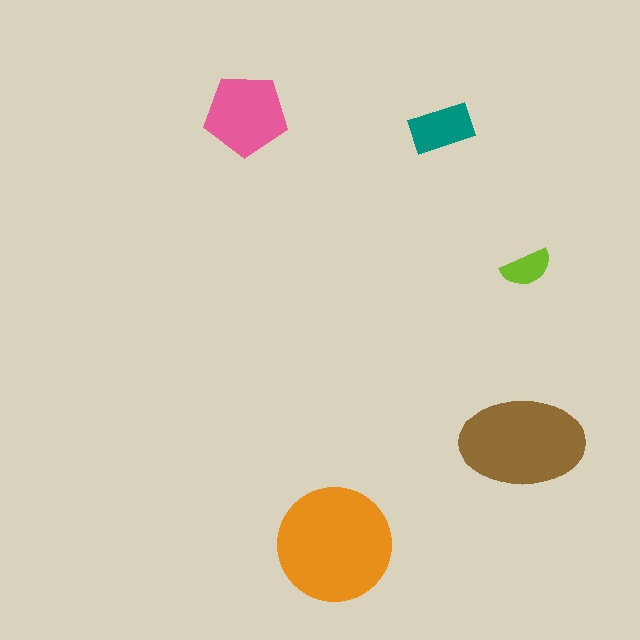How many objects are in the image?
There are 5 objects in the image.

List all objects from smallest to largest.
The lime semicircle, the teal rectangle, the pink pentagon, the brown ellipse, the orange circle.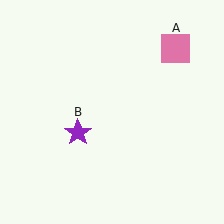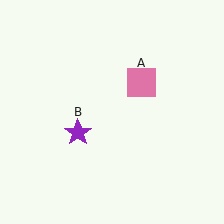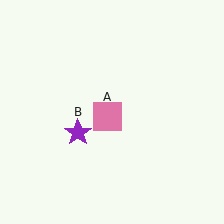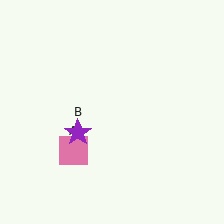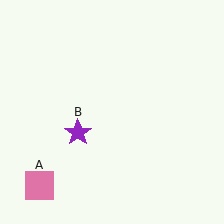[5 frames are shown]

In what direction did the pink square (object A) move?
The pink square (object A) moved down and to the left.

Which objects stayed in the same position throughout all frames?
Purple star (object B) remained stationary.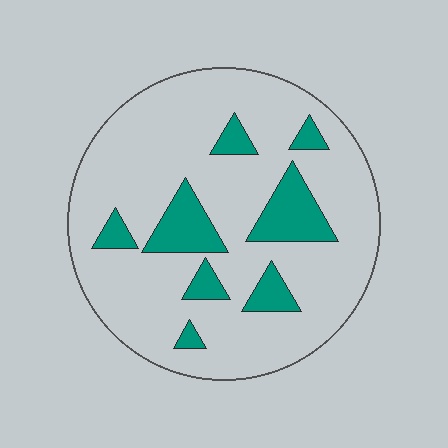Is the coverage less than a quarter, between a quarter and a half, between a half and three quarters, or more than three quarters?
Less than a quarter.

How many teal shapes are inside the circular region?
8.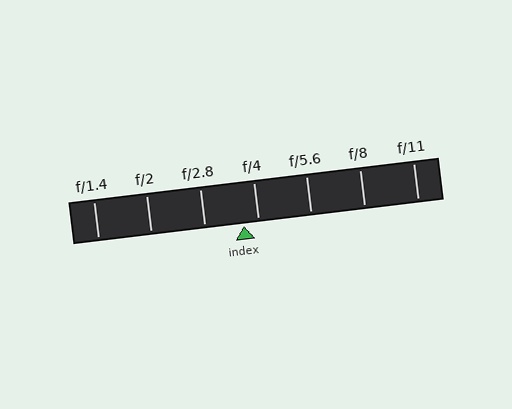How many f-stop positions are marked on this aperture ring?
There are 7 f-stop positions marked.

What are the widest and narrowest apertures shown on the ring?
The widest aperture shown is f/1.4 and the narrowest is f/11.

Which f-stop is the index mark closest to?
The index mark is closest to f/4.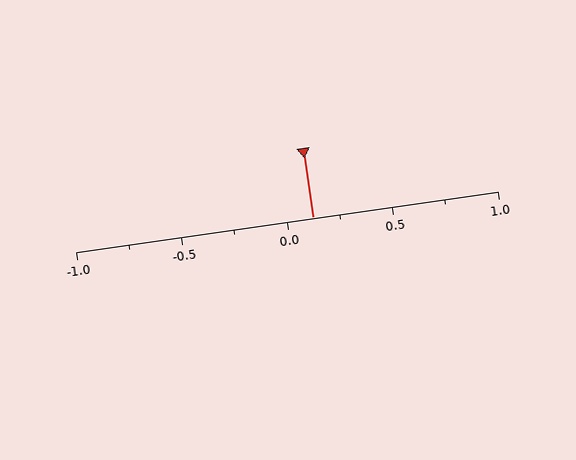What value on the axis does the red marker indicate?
The marker indicates approximately 0.12.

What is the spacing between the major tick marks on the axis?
The major ticks are spaced 0.5 apart.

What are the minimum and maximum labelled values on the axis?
The axis runs from -1.0 to 1.0.